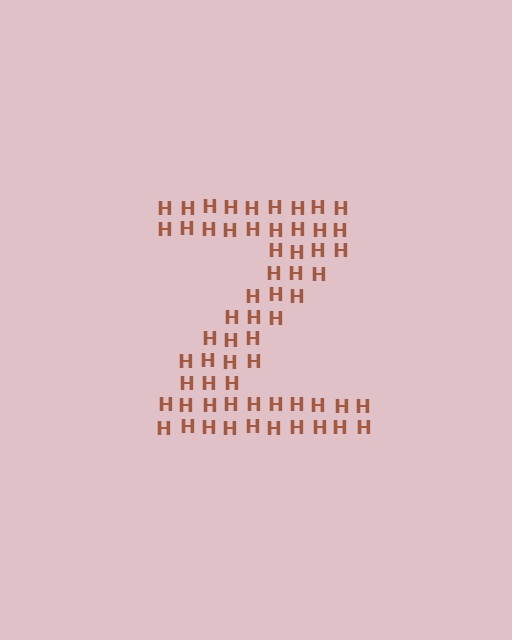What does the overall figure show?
The overall figure shows the letter Z.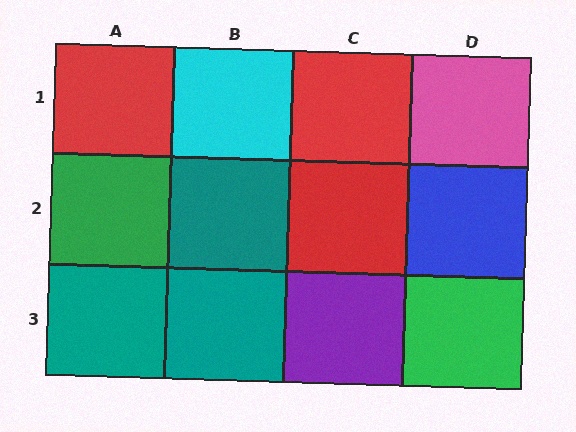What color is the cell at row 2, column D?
Blue.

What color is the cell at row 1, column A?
Red.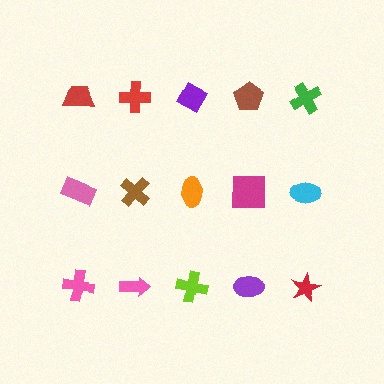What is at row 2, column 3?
An orange ellipse.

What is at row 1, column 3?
A purple diamond.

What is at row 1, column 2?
A red cross.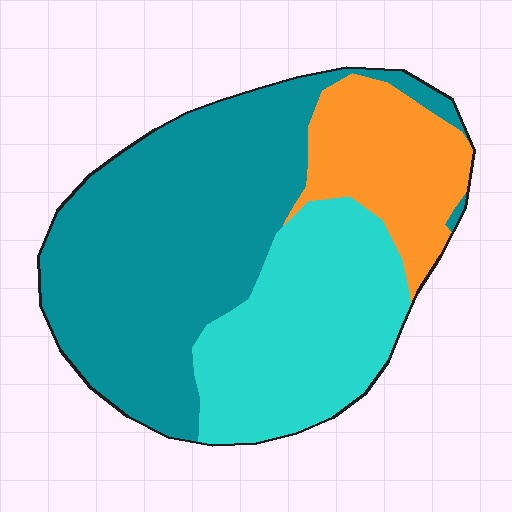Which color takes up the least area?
Orange, at roughly 20%.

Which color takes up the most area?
Teal, at roughly 50%.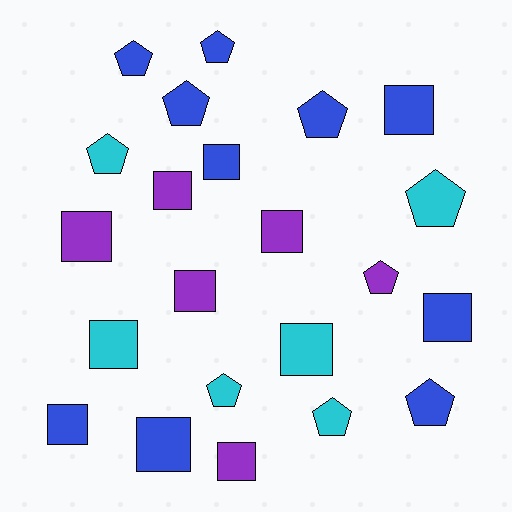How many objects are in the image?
There are 22 objects.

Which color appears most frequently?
Blue, with 10 objects.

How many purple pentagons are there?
There is 1 purple pentagon.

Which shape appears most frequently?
Square, with 12 objects.